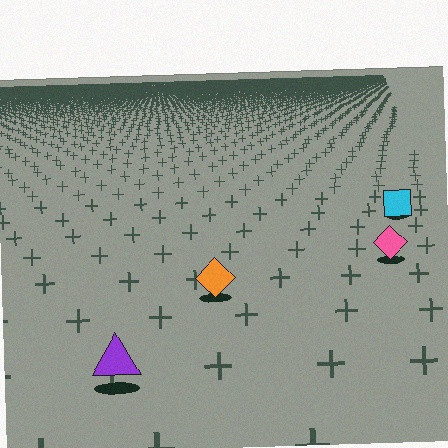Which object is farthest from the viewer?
The cyan square is farthest from the viewer. It appears smaller and the ground texture around it is denser.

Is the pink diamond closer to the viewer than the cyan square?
Yes. The pink diamond is closer — you can tell from the texture gradient: the ground texture is coarser near it.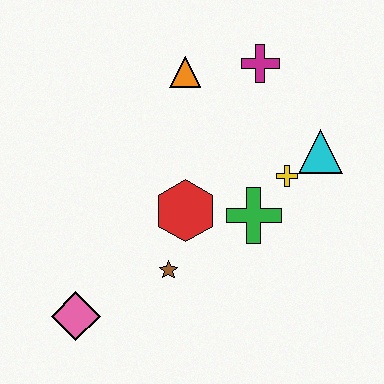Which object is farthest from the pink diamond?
The magenta cross is farthest from the pink diamond.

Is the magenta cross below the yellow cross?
No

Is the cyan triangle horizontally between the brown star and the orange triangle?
No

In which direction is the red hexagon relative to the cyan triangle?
The red hexagon is to the left of the cyan triangle.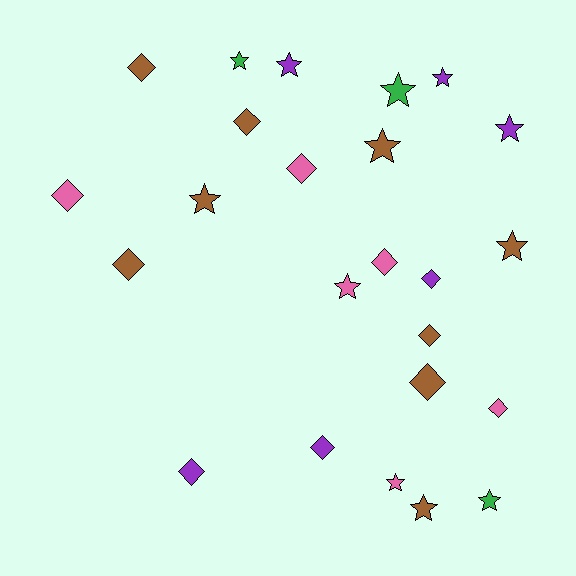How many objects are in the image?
There are 24 objects.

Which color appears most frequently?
Brown, with 9 objects.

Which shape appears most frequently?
Star, with 12 objects.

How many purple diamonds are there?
There are 3 purple diamonds.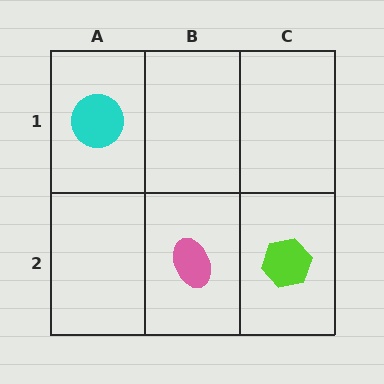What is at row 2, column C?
A lime hexagon.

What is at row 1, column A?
A cyan circle.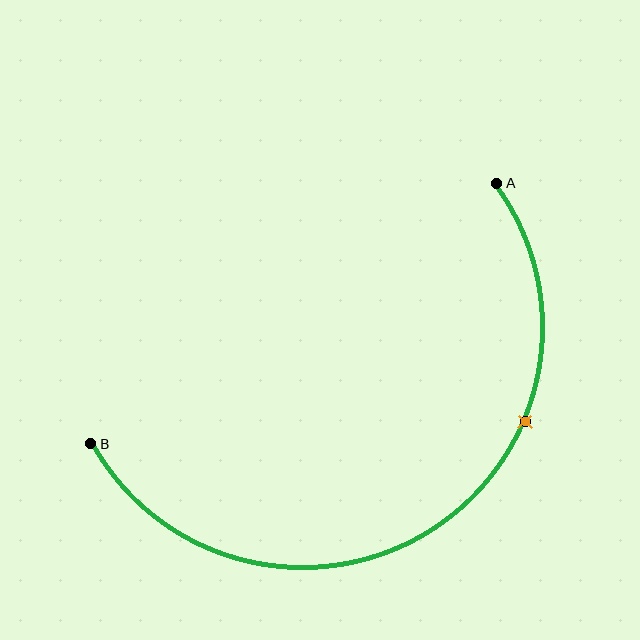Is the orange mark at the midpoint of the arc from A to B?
No. The orange mark lies on the arc but is closer to endpoint A. The arc midpoint would be at the point on the curve equidistant along the arc from both A and B.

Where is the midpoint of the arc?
The arc midpoint is the point on the curve farthest from the straight line joining A and B. It sits below that line.